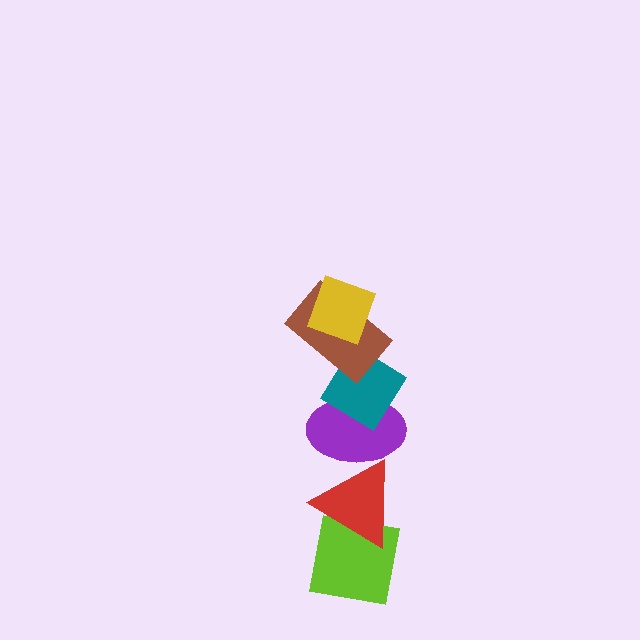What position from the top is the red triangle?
The red triangle is 5th from the top.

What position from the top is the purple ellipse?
The purple ellipse is 4th from the top.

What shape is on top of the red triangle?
The purple ellipse is on top of the red triangle.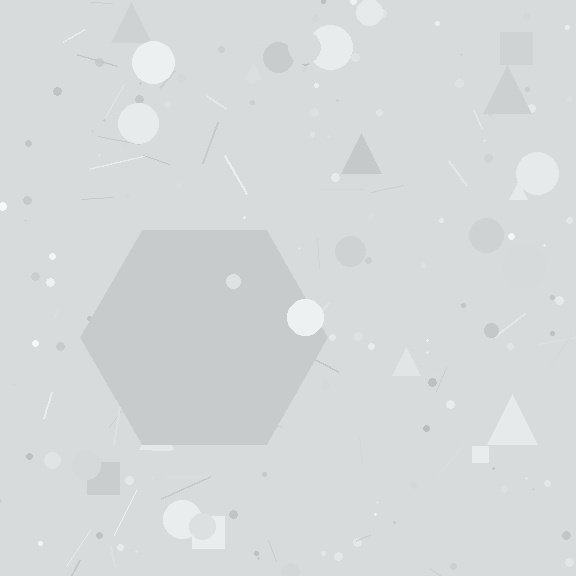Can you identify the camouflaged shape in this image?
The camouflaged shape is a hexagon.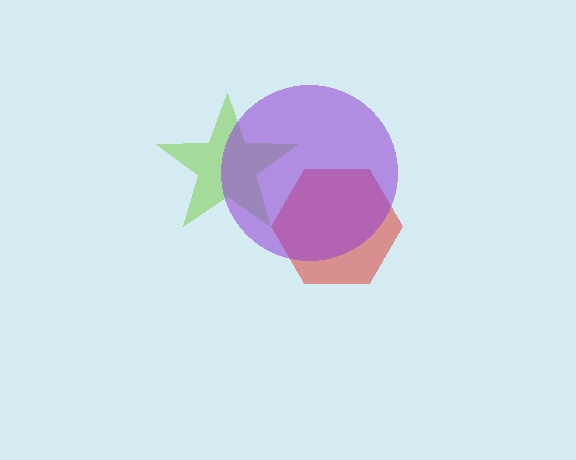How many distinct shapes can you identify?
There are 3 distinct shapes: a lime star, a red hexagon, a purple circle.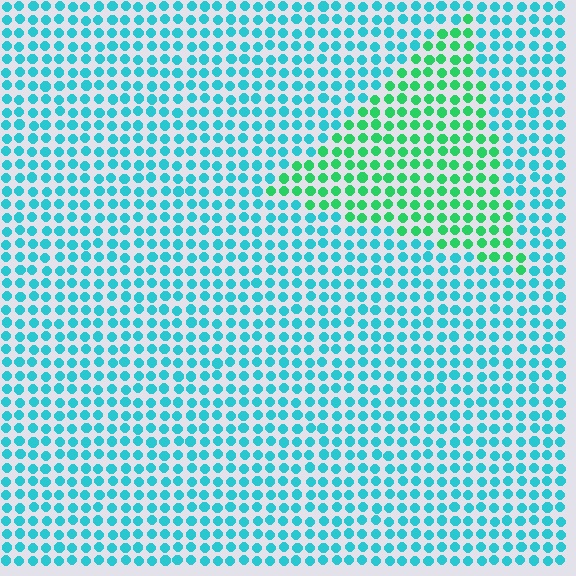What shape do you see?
I see a triangle.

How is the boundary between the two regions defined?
The boundary is defined purely by a slight shift in hue (about 43 degrees). Spacing, size, and orientation are identical on both sides.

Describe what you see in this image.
The image is filled with small cyan elements in a uniform arrangement. A triangle-shaped region is visible where the elements are tinted to a slightly different hue, forming a subtle color boundary.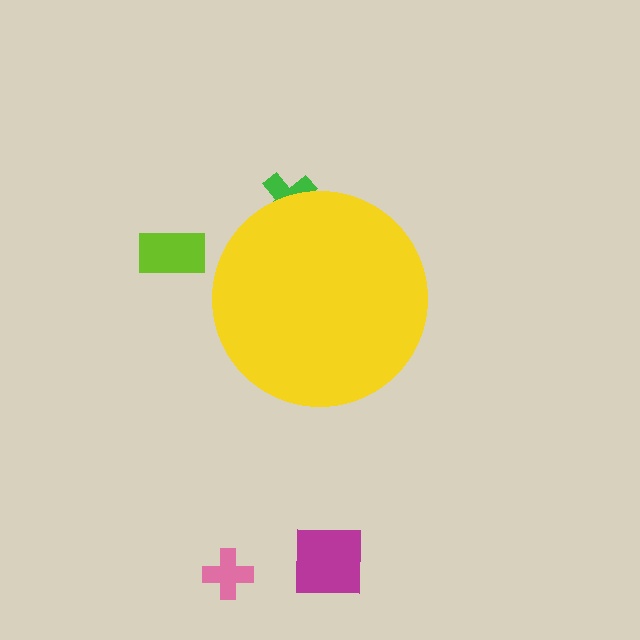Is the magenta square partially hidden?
No, the magenta square is fully visible.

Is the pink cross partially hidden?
No, the pink cross is fully visible.